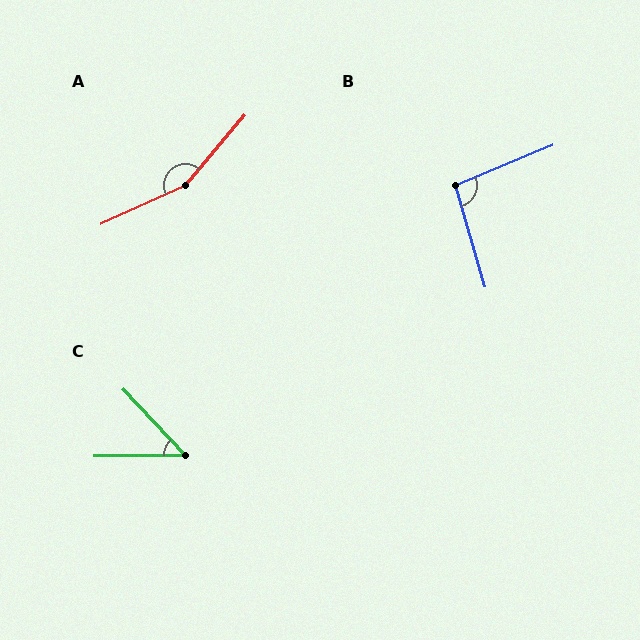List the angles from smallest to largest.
C (47°), B (97°), A (155°).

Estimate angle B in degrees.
Approximately 97 degrees.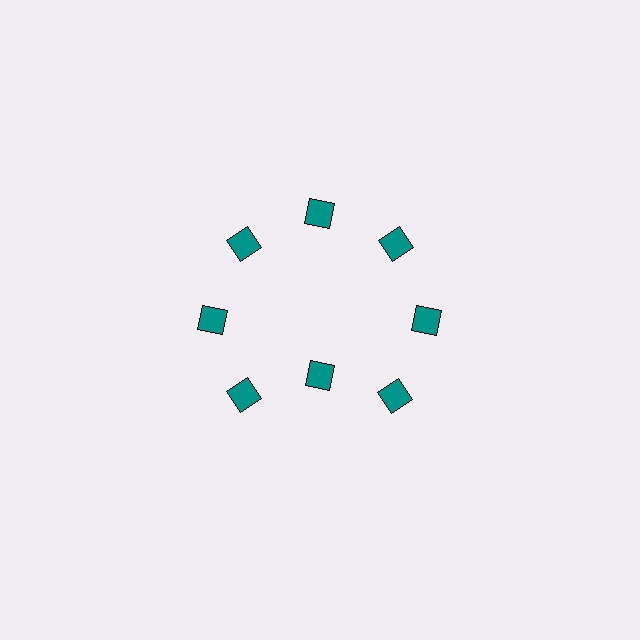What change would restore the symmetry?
The symmetry would be restored by moving it outward, back onto the ring so that all 8 diamonds sit at equal angles and equal distance from the center.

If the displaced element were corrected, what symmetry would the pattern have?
It would have 8-fold rotational symmetry — the pattern would map onto itself every 45 degrees.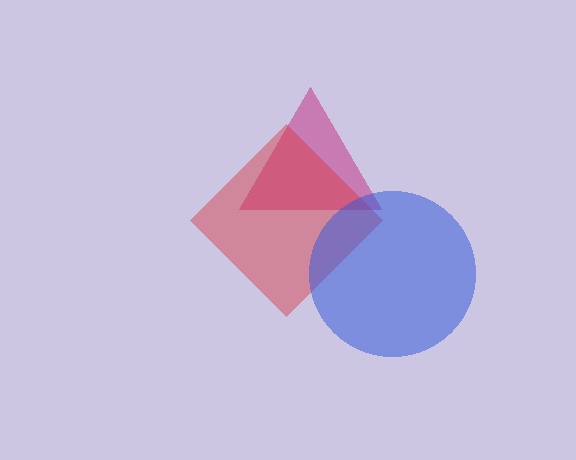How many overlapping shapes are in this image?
There are 3 overlapping shapes in the image.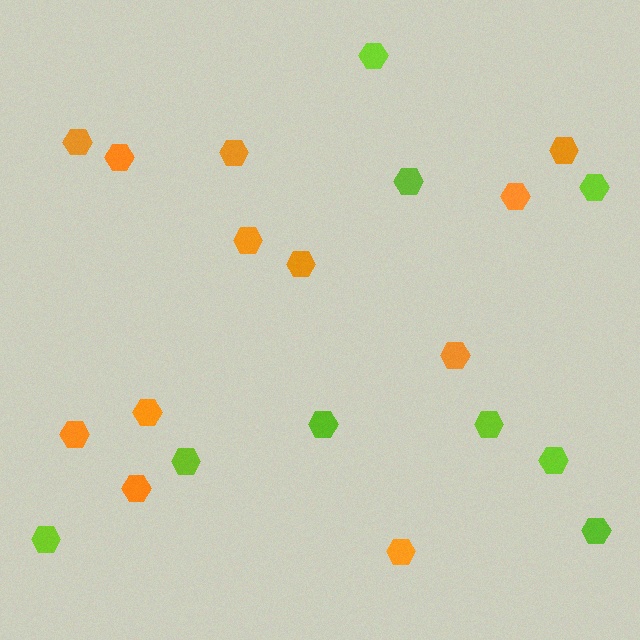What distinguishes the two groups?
There are 2 groups: one group of orange hexagons (12) and one group of lime hexagons (9).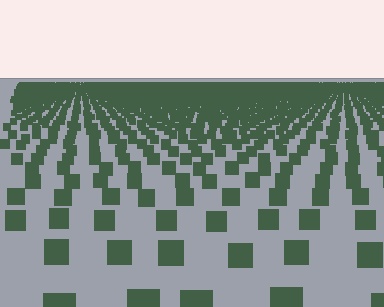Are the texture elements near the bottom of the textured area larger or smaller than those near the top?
Larger. Near the bottom, elements are closer to the viewer and appear at a bigger on-screen size.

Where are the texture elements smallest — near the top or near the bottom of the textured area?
Near the top.